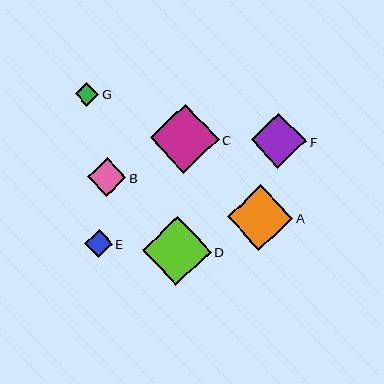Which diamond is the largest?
Diamond C is the largest with a size of approximately 69 pixels.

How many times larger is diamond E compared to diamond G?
Diamond E is approximately 1.2 times the size of diamond G.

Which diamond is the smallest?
Diamond G is the smallest with a size of approximately 23 pixels.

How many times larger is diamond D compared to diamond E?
Diamond D is approximately 2.5 times the size of diamond E.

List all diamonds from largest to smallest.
From largest to smallest: C, D, A, F, B, E, G.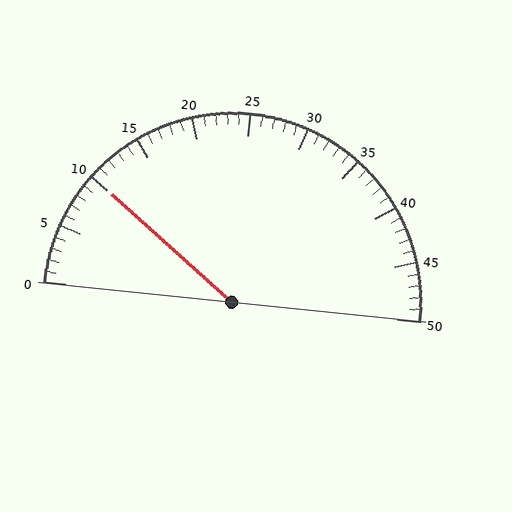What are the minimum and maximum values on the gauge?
The gauge ranges from 0 to 50.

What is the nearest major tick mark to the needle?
The nearest major tick mark is 10.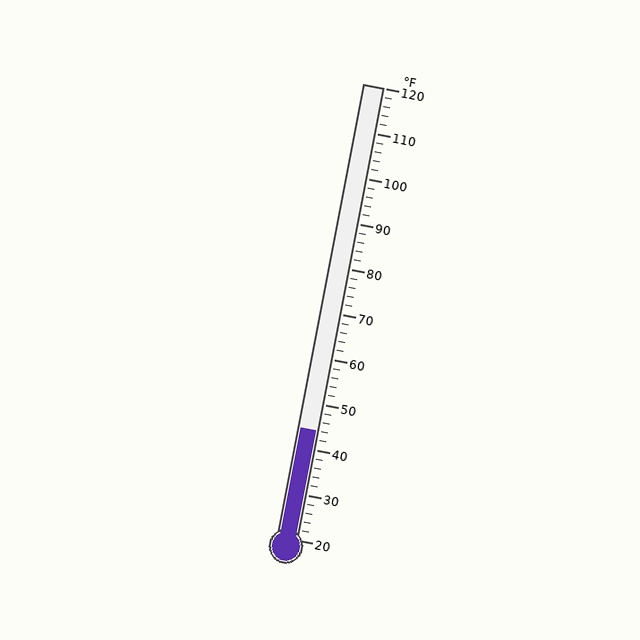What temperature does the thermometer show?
The thermometer shows approximately 44°F.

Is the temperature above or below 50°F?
The temperature is below 50°F.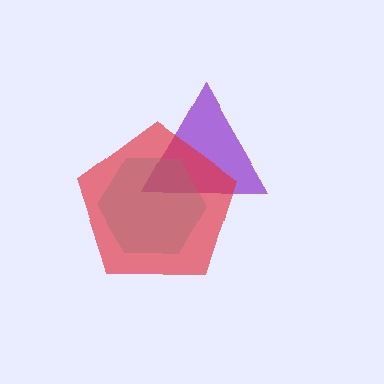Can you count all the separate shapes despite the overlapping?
Yes, there are 3 separate shapes.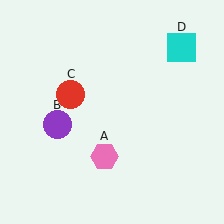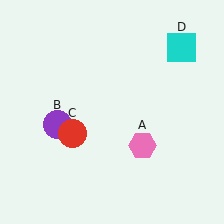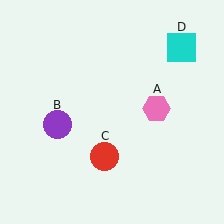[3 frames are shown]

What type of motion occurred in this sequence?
The pink hexagon (object A), red circle (object C) rotated counterclockwise around the center of the scene.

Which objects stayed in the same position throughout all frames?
Purple circle (object B) and cyan square (object D) remained stationary.